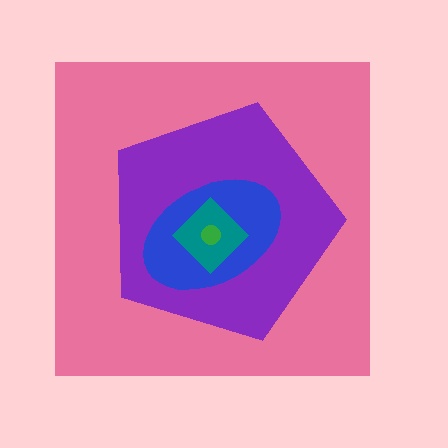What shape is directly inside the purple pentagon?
The blue ellipse.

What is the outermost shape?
The pink square.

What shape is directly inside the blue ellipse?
The teal diamond.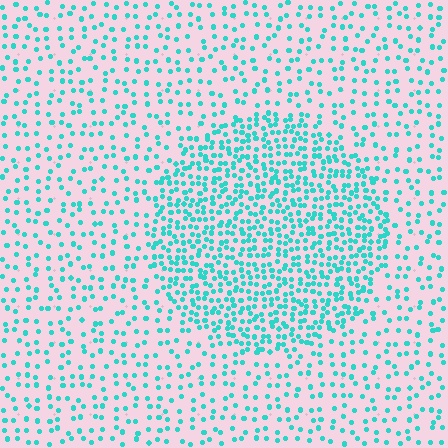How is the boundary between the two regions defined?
The boundary is defined by a change in element density (approximately 2.3x ratio). All elements are the same color, size, and shape.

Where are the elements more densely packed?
The elements are more densely packed inside the circle boundary.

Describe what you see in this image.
The image contains small cyan elements arranged at two different densities. A circle-shaped region is visible where the elements are more densely packed than the surrounding area.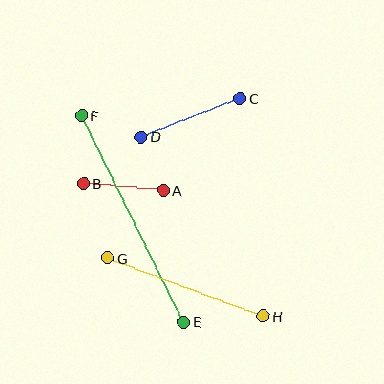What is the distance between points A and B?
The distance is approximately 80 pixels.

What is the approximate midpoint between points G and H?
The midpoint is at approximately (186, 287) pixels.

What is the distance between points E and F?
The distance is approximately 230 pixels.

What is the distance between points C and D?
The distance is approximately 106 pixels.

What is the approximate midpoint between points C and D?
The midpoint is at approximately (191, 118) pixels.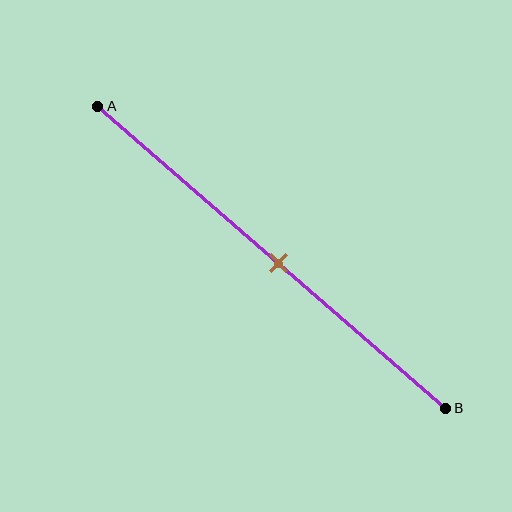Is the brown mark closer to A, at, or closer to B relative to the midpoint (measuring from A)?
The brown mark is approximately at the midpoint of segment AB.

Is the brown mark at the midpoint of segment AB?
Yes, the mark is approximately at the midpoint.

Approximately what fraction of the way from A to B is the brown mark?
The brown mark is approximately 50% of the way from A to B.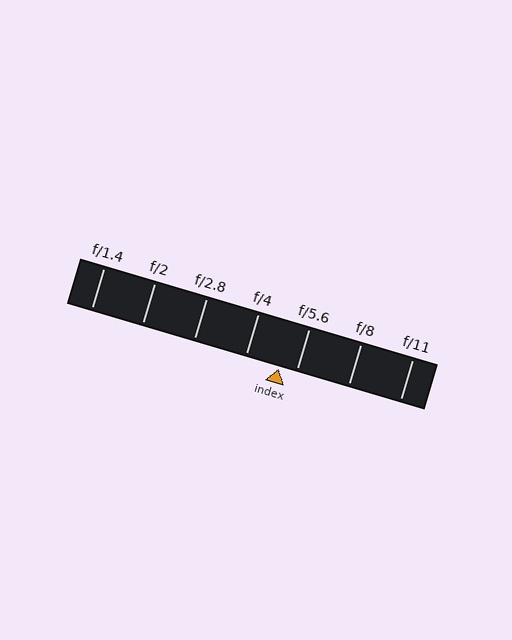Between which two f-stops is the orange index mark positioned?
The index mark is between f/4 and f/5.6.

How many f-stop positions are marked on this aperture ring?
There are 7 f-stop positions marked.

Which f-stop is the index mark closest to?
The index mark is closest to f/5.6.